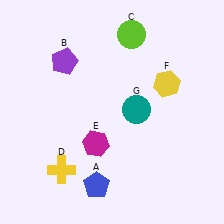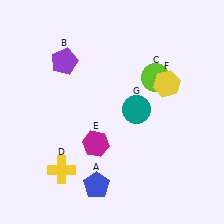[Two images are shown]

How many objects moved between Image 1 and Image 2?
1 object moved between the two images.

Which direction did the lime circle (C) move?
The lime circle (C) moved down.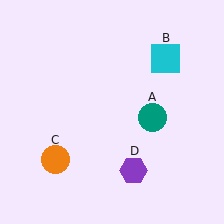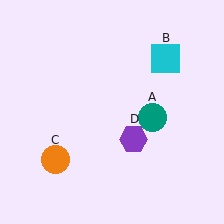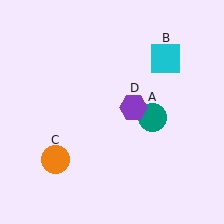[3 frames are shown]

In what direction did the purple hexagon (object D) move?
The purple hexagon (object D) moved up.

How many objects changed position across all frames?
1 object changed position: purple hexagon (object D).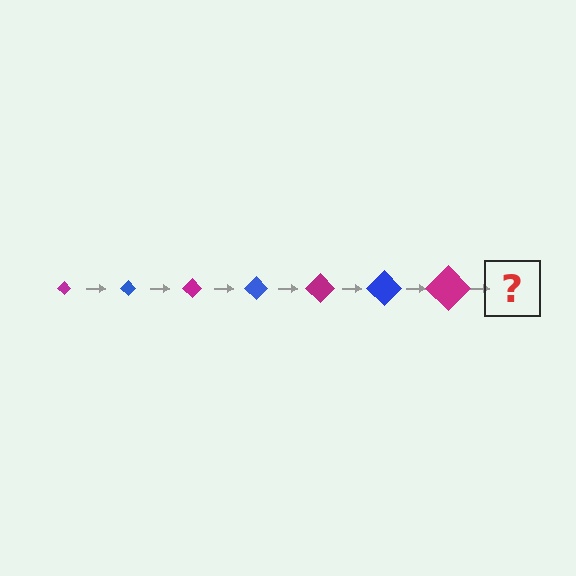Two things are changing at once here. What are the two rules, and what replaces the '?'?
The two rules are that the diamond grows larger each step and the color cycles through magenta and blue. The '?' should be a blue diamond, larger than the previous one.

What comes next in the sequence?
The next element should be a blue diamond, larger than the previous one.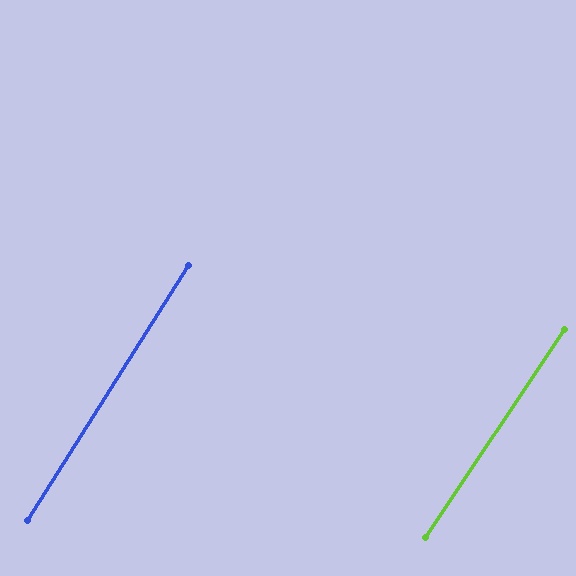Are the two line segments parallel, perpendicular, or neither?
Parallel — their directions differ by only 1.5°.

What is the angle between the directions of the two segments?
Approximately 2 degrees.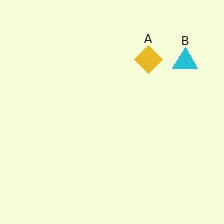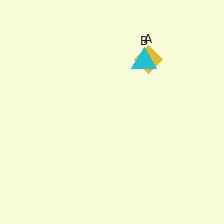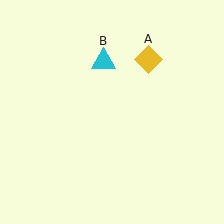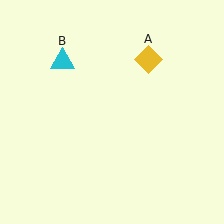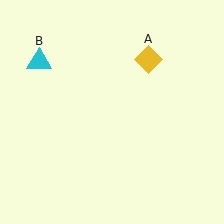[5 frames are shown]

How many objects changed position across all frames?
1 object changed position: cyan triangle (object B).